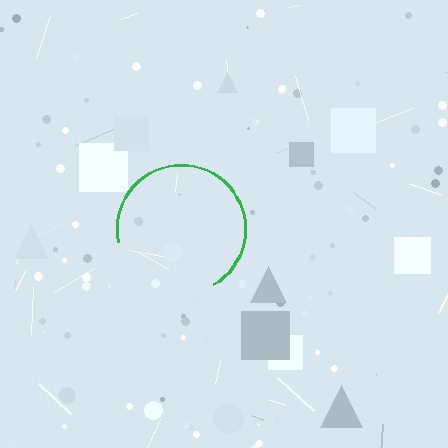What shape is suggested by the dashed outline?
The dashed outline suggests a circle.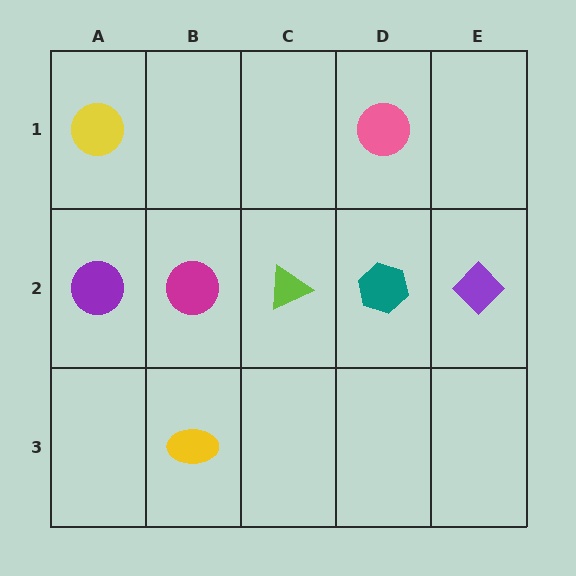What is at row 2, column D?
A teal hexagon.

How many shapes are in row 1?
2 shapes.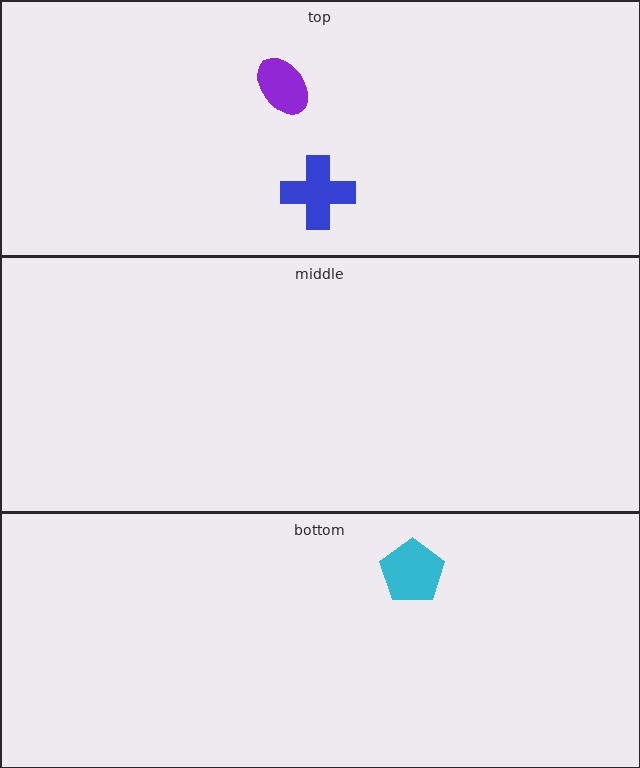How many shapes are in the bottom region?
1.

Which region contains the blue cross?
The top region.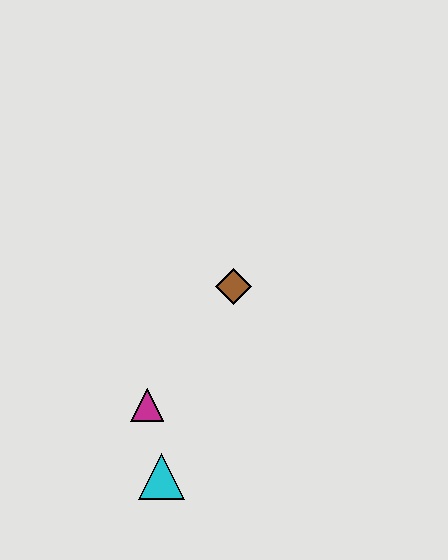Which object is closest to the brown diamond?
The magenta triangle is closest to the brown diamond.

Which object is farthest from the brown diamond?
The cyan triangle is farthest from the brown diamond.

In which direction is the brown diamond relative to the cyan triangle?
The brown diamond is above the cyan triangle.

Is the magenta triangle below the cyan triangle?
No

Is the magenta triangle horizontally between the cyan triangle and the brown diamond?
No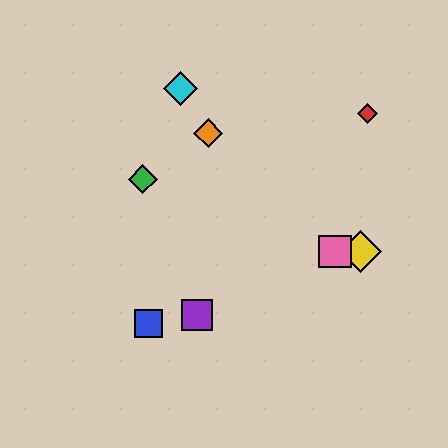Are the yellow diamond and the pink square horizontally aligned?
Yes, both are at y≈252.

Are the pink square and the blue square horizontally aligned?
No, the pink square is at y≈252 and the blue square is at y≈324.